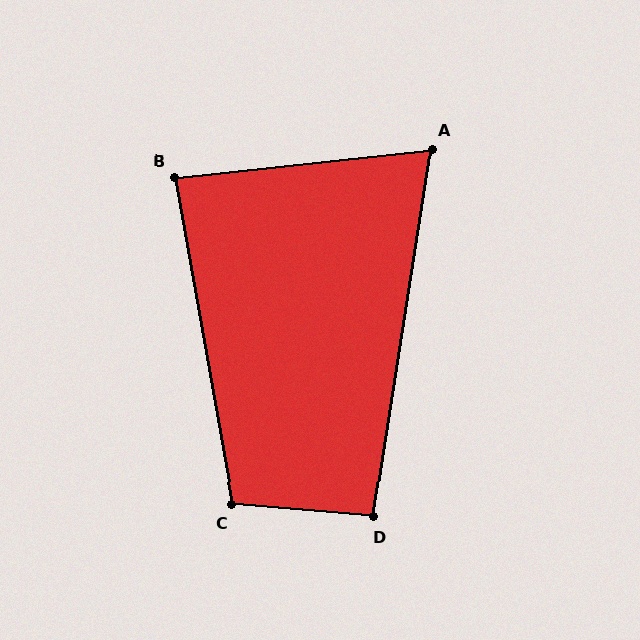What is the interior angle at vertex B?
Approximately 86 degrees (approximately right).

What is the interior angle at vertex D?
Approximately 94 degrees (approximately right).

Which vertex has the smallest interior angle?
A, at approximately 75 degrees.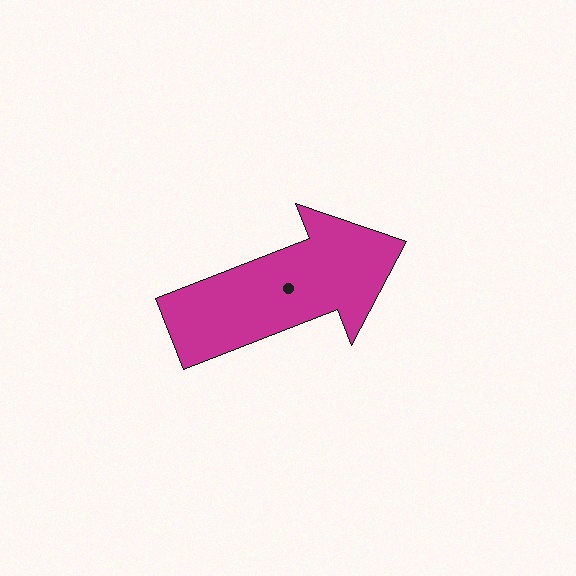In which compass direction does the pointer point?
East.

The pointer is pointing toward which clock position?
Roughly 2 o'clock.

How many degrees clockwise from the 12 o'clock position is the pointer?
Approximately 69 degrees.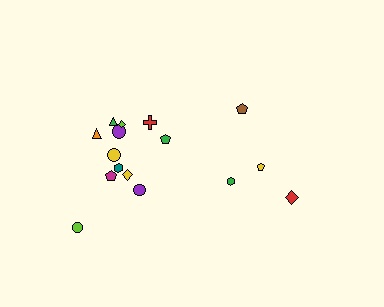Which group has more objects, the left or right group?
The left group.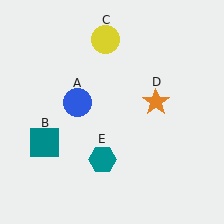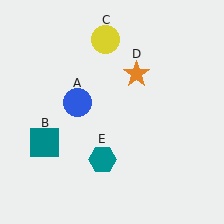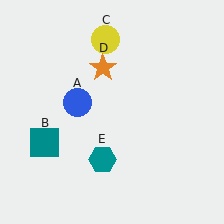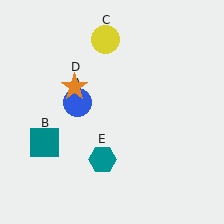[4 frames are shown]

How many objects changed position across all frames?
1 object changed position: orange star (object D).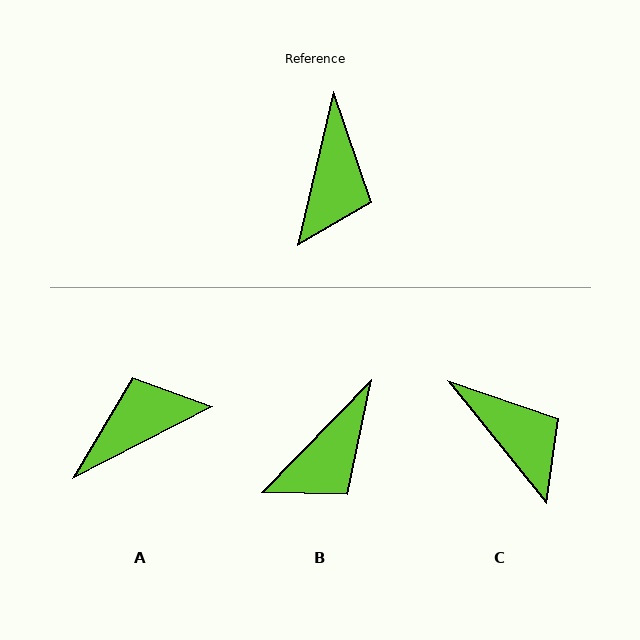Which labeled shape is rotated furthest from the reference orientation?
A, about 130 degrees away.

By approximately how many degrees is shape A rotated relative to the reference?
Approximately 130 degrees counter-clockwise.